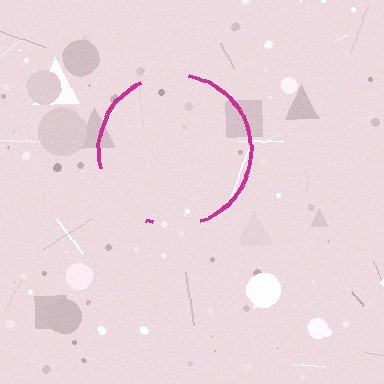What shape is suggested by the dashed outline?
The dashed outline suggests a circle.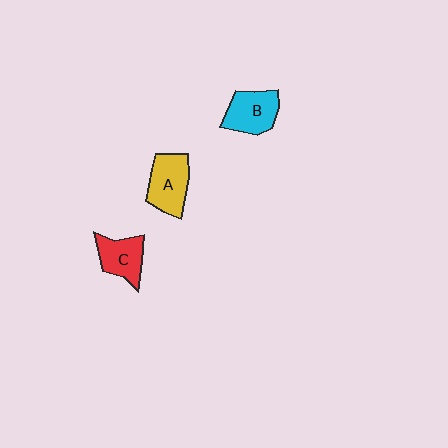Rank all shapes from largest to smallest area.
From largest to smallest: A (yellow), B (cyan), C (red).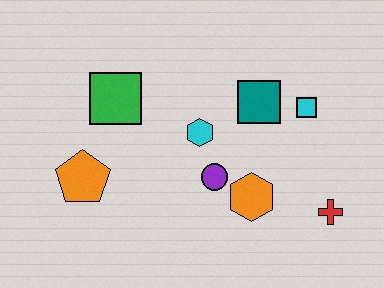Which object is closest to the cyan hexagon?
The purple circle is closest to the cyan hexagon.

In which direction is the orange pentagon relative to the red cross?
The orange pentagon is to the left of the red cross.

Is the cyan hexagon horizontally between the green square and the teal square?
Yes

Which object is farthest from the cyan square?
The orange pentagon is farthest from the cyan square.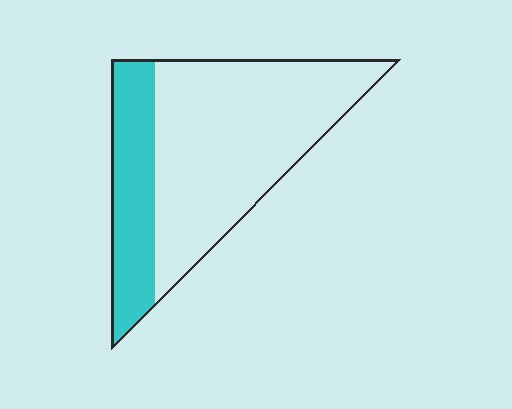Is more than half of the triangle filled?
No.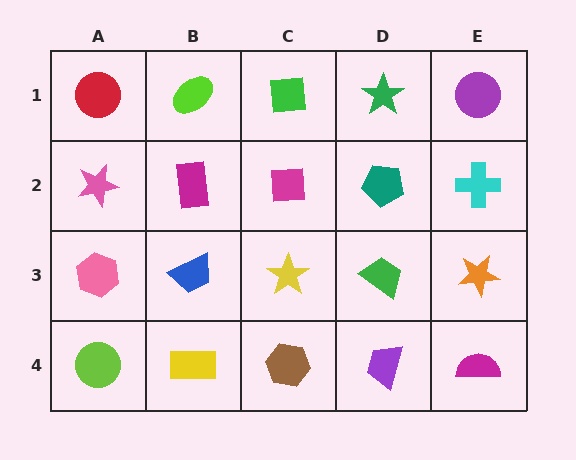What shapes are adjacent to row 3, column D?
A teal pentagon (row 2, column D), a purple trapezoid (row 4, column D), a yellow star (row 3, column C), an orange star (row 3, column E).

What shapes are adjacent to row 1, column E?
A cyan cross (row 2, column E), a green star (row 1, column D).